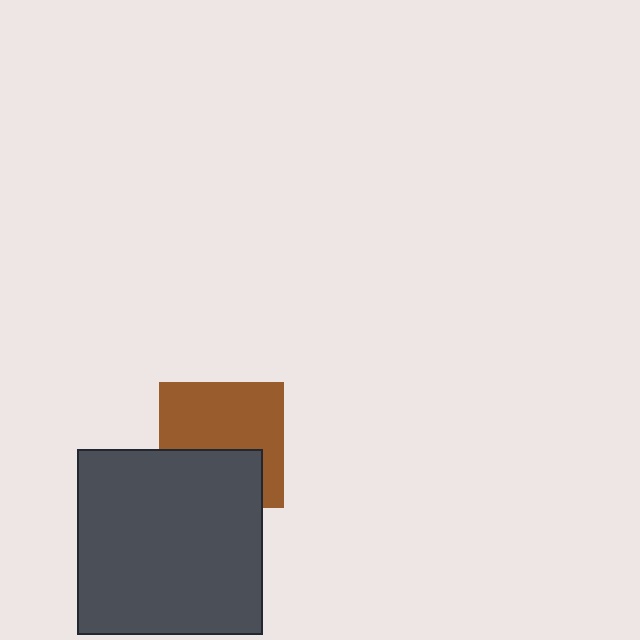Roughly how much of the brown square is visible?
About half of it is visible (roughly 61%).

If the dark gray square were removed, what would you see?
You would see the complete brown square.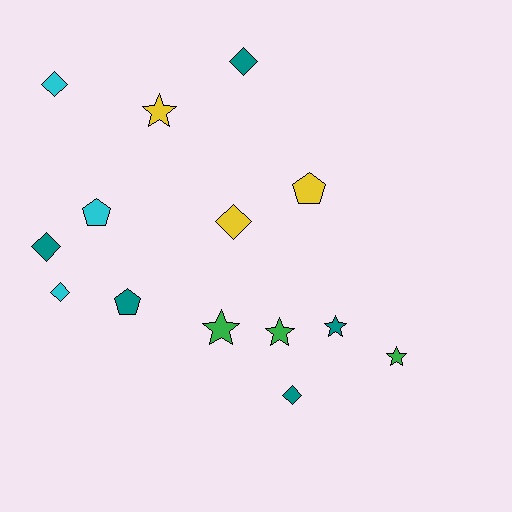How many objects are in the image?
There are 14 objects.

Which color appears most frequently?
Teal, with 5 objects.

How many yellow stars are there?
There is 1 yellow star.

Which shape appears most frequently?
Diamond, with 6 objects.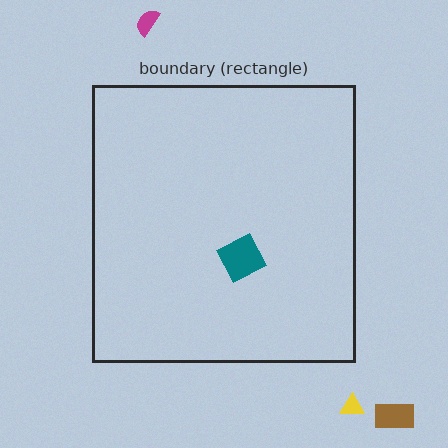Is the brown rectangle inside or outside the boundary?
Outside.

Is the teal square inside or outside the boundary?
Inside.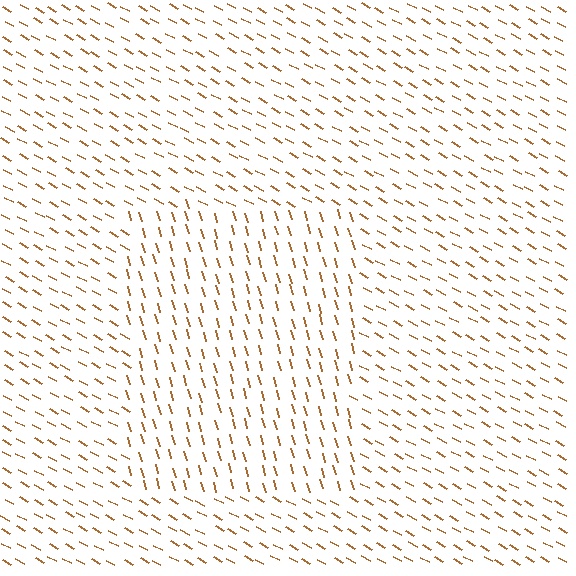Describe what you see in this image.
The image is filled with small brown line segments. A rectangle region in the image has lines oriented differently from the surrounding lines, creating a visible texture boundary.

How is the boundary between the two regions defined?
The boundary is defined purely by a change in line orientation (approximately 45 degrees difference). All lines are the same color and thickness.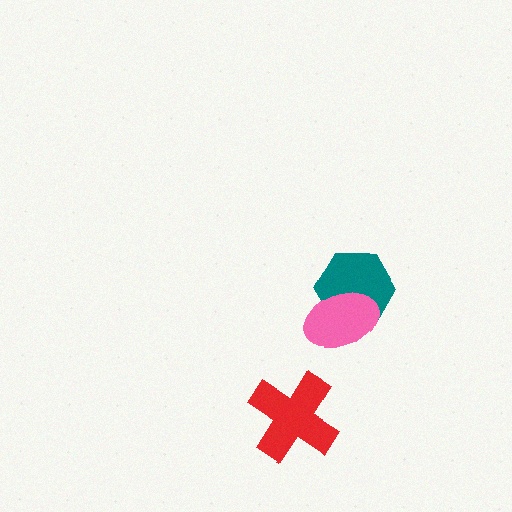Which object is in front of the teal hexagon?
The pink ellipse is in front of the teal hexagon.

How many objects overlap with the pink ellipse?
1 object overlaps with the pink ellipse.